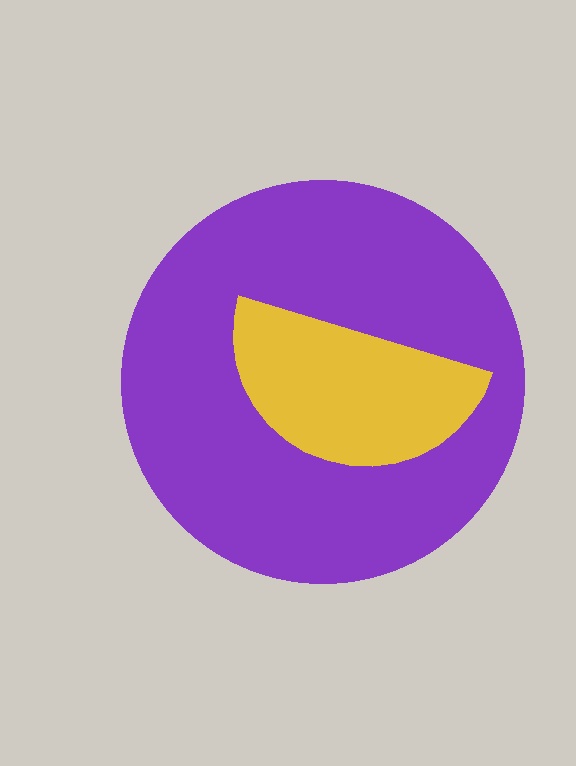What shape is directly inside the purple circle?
The yellow semicircle.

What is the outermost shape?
The purple circle.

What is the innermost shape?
The yellow semicircle.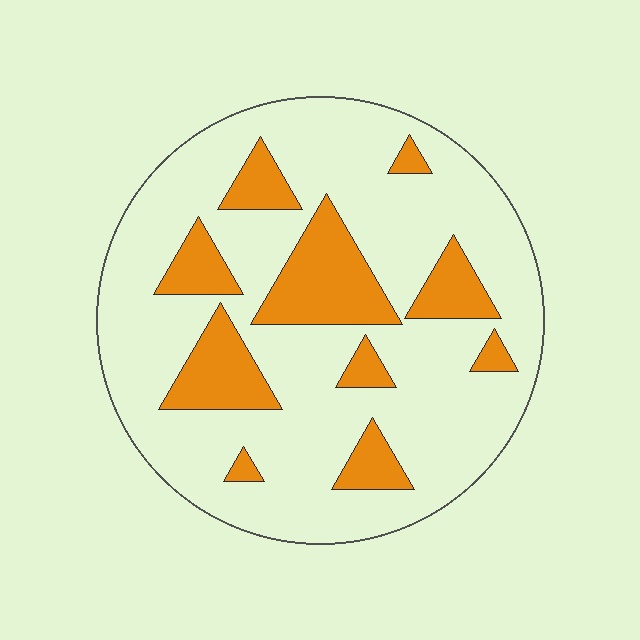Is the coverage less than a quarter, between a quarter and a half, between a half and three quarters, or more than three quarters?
Less than a quarter.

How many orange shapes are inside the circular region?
10.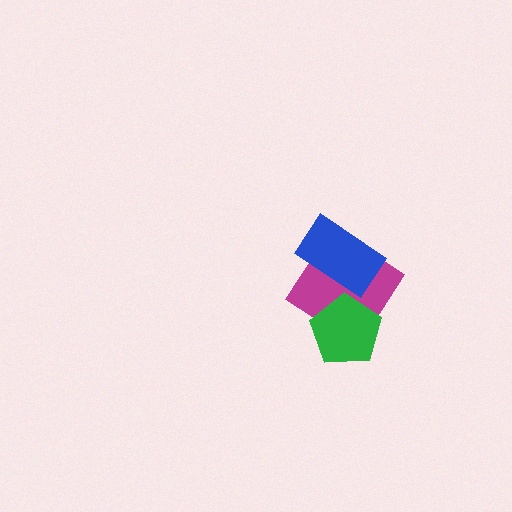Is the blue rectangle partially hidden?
No, no other shape covers it.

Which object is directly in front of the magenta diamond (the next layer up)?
The green pentagon is directly in front of the magenta diamond.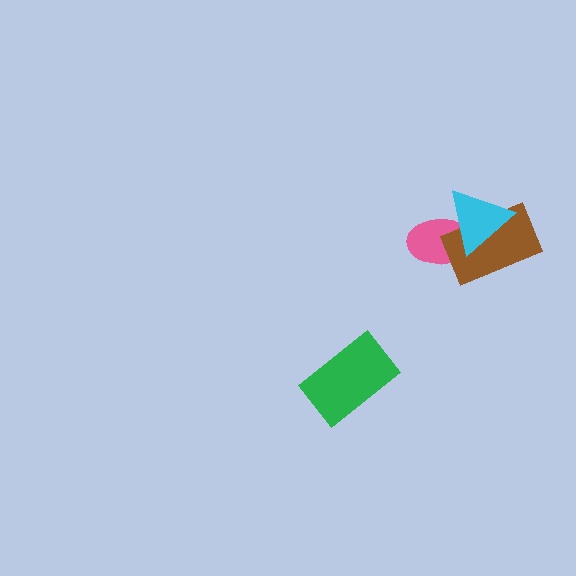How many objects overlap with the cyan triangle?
2 objects overlap with the cyan triangle.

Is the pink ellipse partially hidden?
Yes, it is partially covered by another shape.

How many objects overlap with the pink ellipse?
2 objects overlap with the pink ellipse.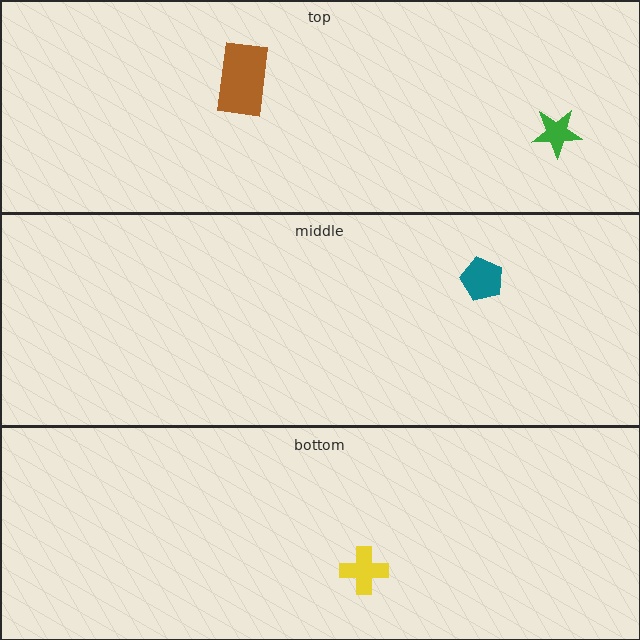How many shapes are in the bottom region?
1.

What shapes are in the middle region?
The teal pentagon.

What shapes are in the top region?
The brown rectangle, the green star.